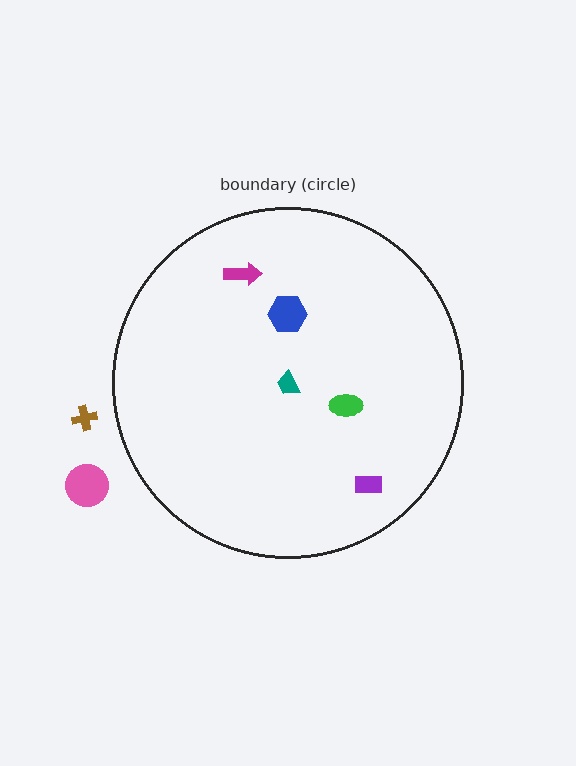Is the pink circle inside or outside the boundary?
Outside.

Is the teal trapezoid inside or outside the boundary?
Inside.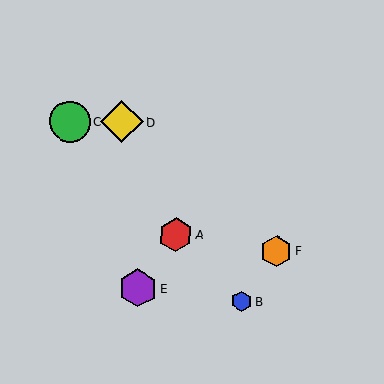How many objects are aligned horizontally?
2 objects (C, D) are aligned horizontally.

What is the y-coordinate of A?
Object A is at y≈235.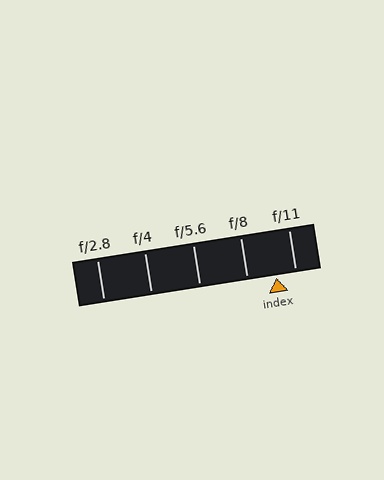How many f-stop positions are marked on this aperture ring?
There are 5 f-stop positions marked.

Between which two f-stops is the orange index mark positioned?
The index mark is between f/8 and f/11.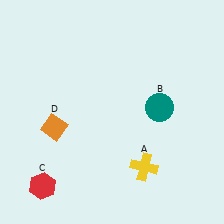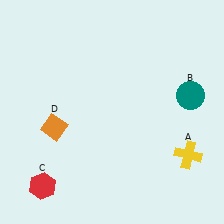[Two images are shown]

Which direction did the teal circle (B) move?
The teal circle (B) moved right.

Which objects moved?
The objects that moved are: the yellow cross (A), the teal circle (B).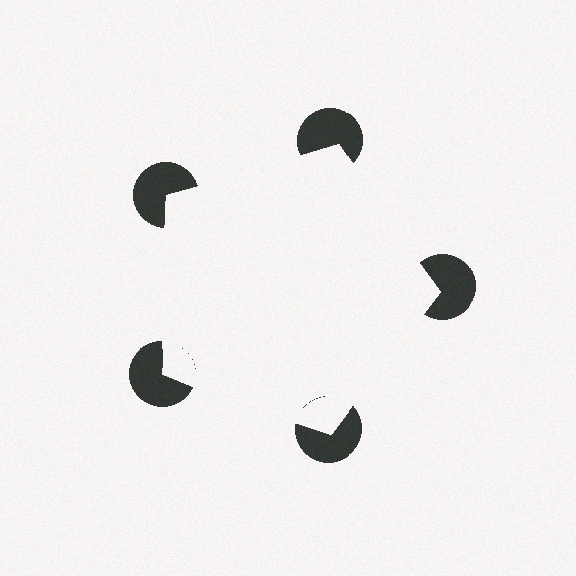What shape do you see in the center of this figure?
An illusory pentagon — its edges are inferred from the aligned wedge cuts in the pac-man discs, not physically drawn.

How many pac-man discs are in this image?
There are 5 — one at each vertex of the illusory pentagon.